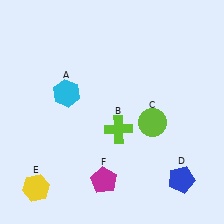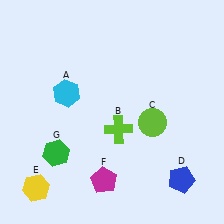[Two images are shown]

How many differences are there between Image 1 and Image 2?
There is 1 difference between the two images.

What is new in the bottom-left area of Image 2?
A green hexagon (G) was added in the bottom-left area of Image 2.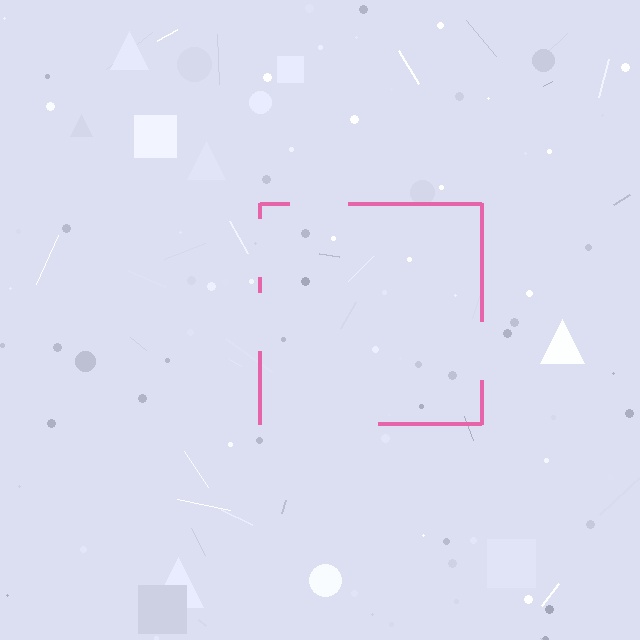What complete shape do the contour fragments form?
The contour fragments form a square.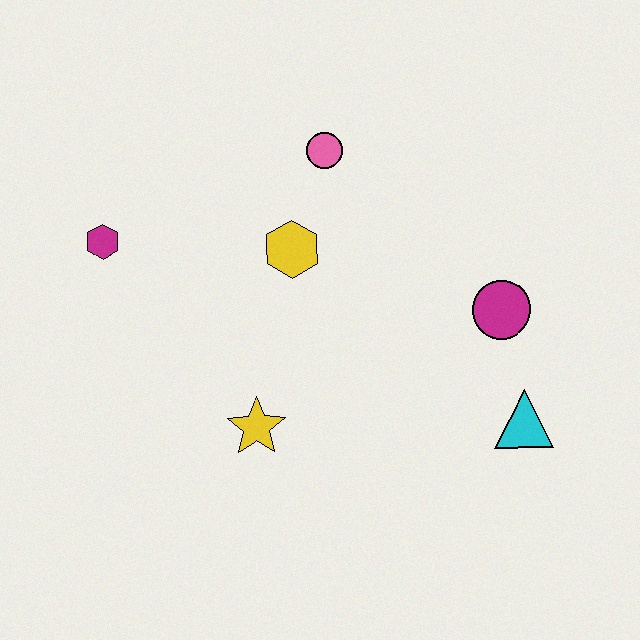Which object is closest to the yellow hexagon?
The pink circle is closest to the yellow hexagon.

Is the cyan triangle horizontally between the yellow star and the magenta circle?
No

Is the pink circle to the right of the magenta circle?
No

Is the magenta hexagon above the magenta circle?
Yes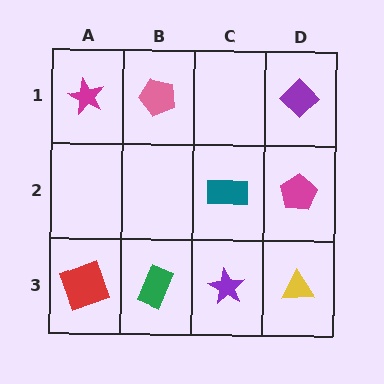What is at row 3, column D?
A yellow triangle.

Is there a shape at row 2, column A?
No, that cell is empty.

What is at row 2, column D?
A magenta pentagon.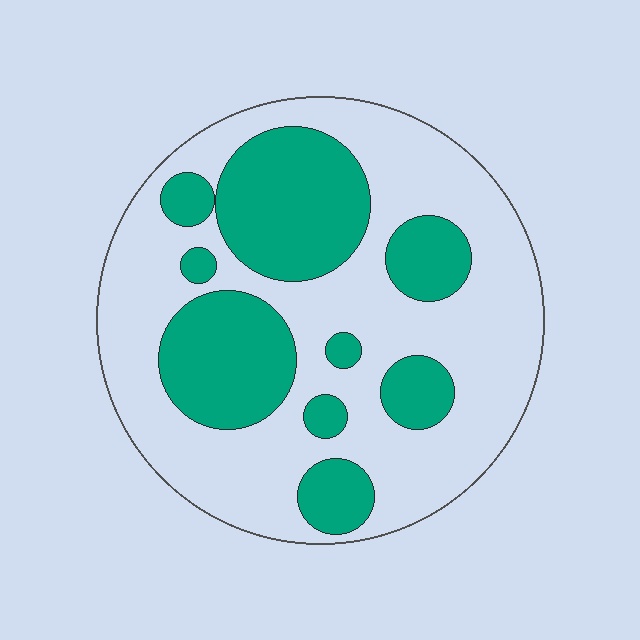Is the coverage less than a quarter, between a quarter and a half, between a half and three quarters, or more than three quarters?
Between a quarter and a half.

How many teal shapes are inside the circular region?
9.